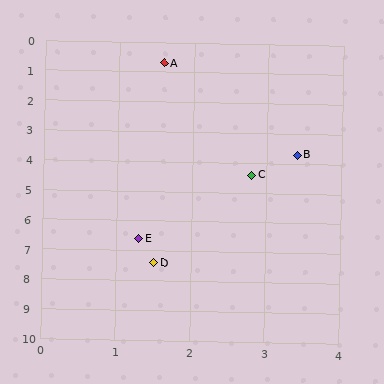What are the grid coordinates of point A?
Point A is at approximately (1.6, 0.7).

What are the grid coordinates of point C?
Point C is at approximately (2.8, 4.4).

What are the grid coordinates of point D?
Point D is at approximately (1.5, 7.4).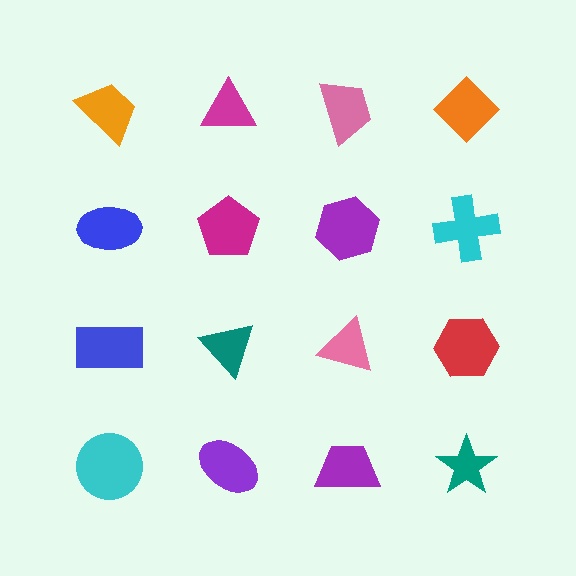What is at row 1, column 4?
An orange diamond.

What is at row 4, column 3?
A purple trapezoid.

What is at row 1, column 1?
An orange trapezoid.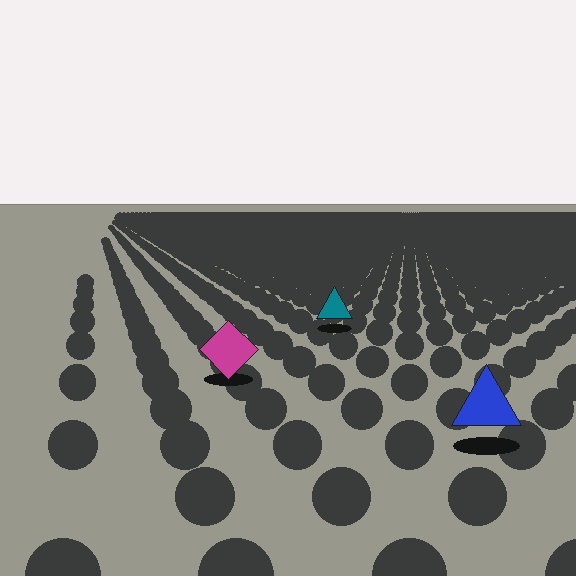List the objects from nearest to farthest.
From nearest to farthest: the blue triangle, the magenta diamond, the teal triangle.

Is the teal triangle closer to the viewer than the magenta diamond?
No. The magenta diamond is closer — you can tell from the texture gradient: the ground texture is coarser near it.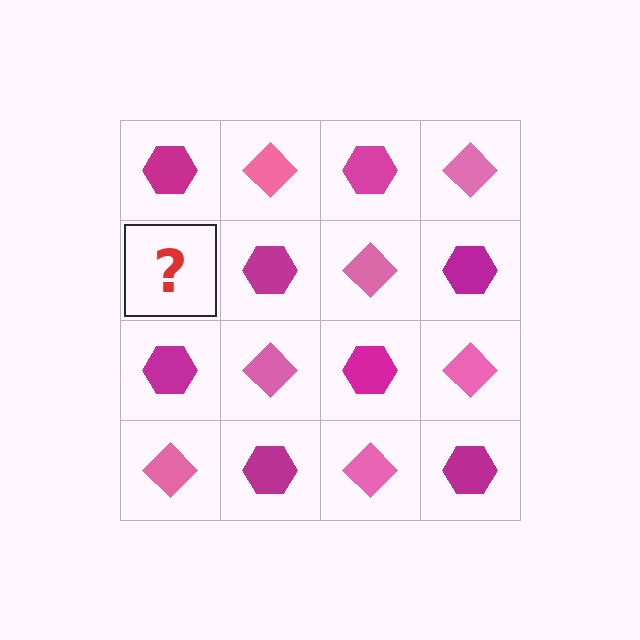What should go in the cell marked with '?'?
The missing cell should contain a pink diamond.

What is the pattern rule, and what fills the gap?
The rule is that it alternates magenta hexagon and pink diamond in a checkerboard pattern. The gap should be filled with a pink diamond.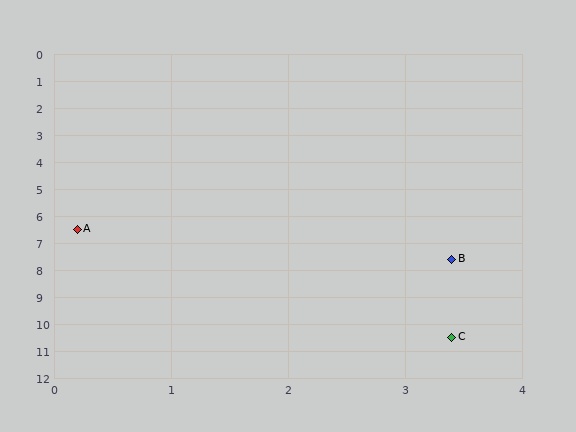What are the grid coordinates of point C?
Point C is at approximately (3.4, 10.5).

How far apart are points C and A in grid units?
Points C and A are about 5.1 grid units apart.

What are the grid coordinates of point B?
Point B is at approximately (3.4, 7.6).